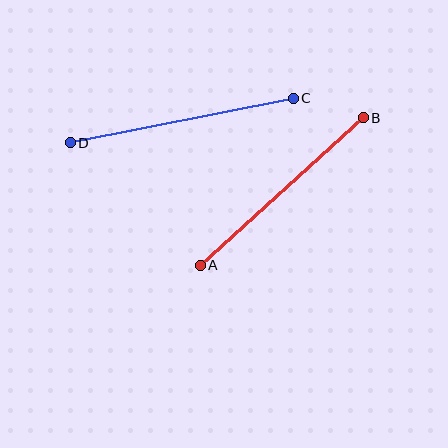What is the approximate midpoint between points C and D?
The midpoint is at approximately (182, 121) pixels.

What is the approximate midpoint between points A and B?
The midpoint is at approximately (282, 192) pixels.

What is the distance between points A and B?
The distance is approximately 220 pixels.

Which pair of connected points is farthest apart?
Points C and D are farthest apart.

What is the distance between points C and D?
The distance is approximately 227 pixels.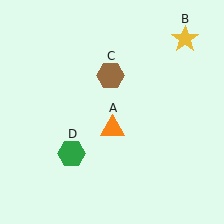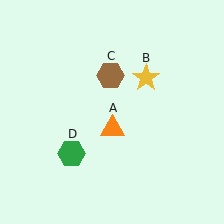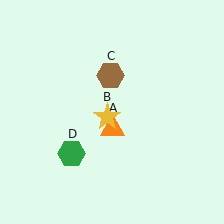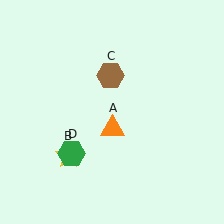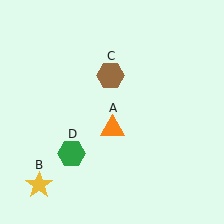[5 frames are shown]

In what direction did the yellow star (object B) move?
The yellow star (object B) moved down and to the left.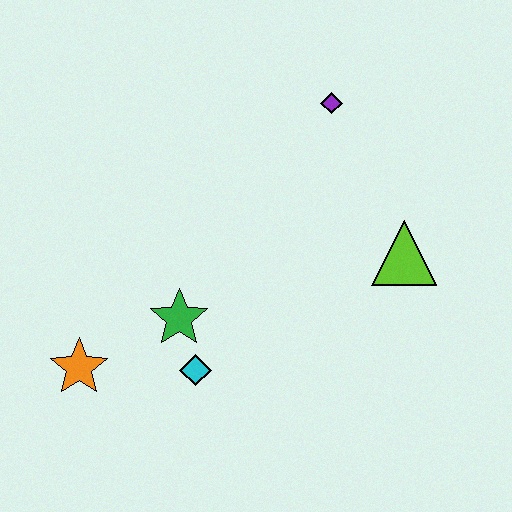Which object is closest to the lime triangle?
The purple diamond is closest to the lime triangle.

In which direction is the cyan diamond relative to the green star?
The cyan diamond is below the green star.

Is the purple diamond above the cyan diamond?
Yes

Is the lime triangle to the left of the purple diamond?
No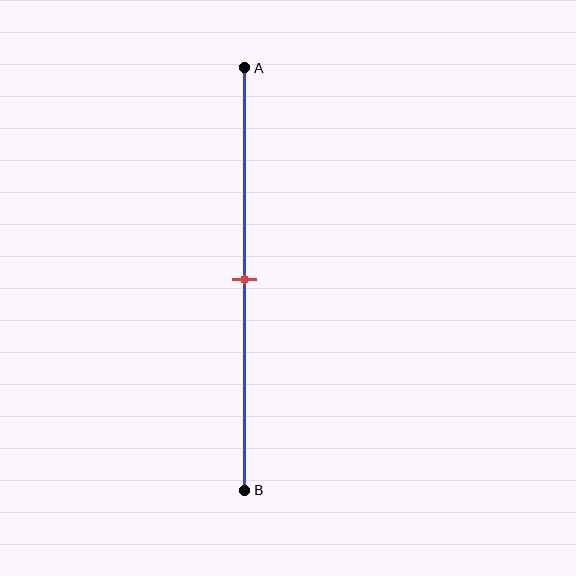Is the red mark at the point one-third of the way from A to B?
No, the mark is at about 50% from A, not at the 33% one-third point.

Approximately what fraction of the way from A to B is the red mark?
The red mark is approximately 50% of the way from A to B.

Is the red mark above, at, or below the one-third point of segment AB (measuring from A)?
The red mark is below the one-third point of segment AB.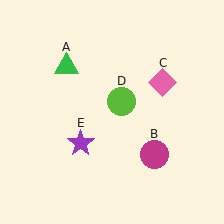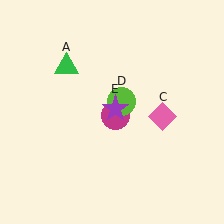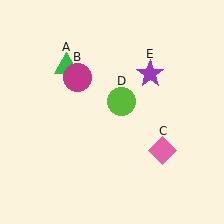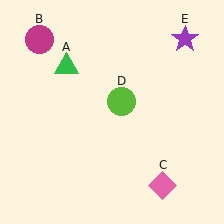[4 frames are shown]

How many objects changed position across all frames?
3 objects changed position: magenta circle (object B), pink diamond (object C), purple star (object E).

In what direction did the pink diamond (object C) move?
The pink diamond (object C) moved down.